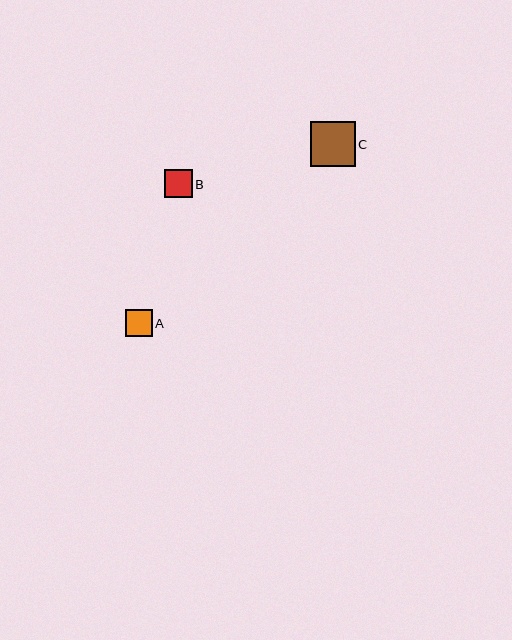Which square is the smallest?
Square A is the smallest with a size of approximately 27 pixels.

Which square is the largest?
Square C is the largest with a size of approximately 45 pixels.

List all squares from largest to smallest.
From largest to smallest: C, B, A.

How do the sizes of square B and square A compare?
Square B and square A are approximately the same size.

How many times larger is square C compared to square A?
Square C is approximately 1.7 times the size of square A.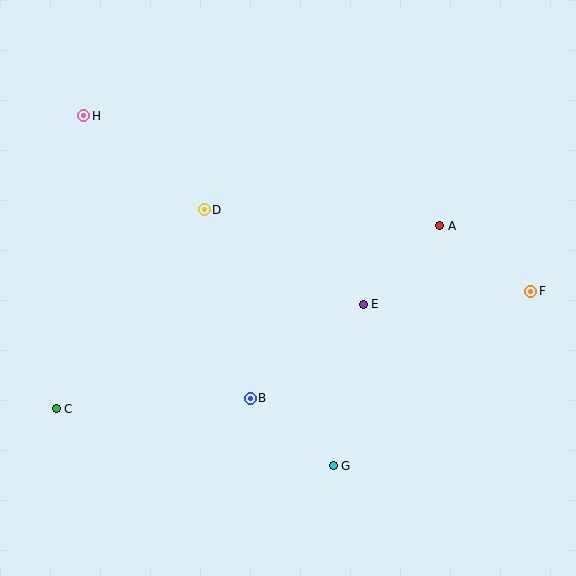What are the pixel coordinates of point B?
Point B is at (250, 398).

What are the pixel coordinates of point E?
Point E is at (363, 304).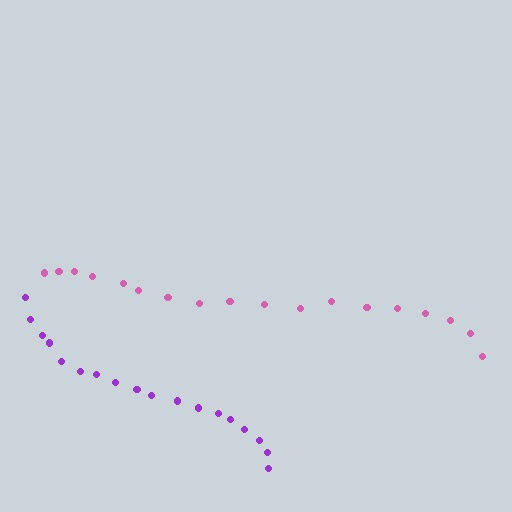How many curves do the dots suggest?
There are 2 distinct paths.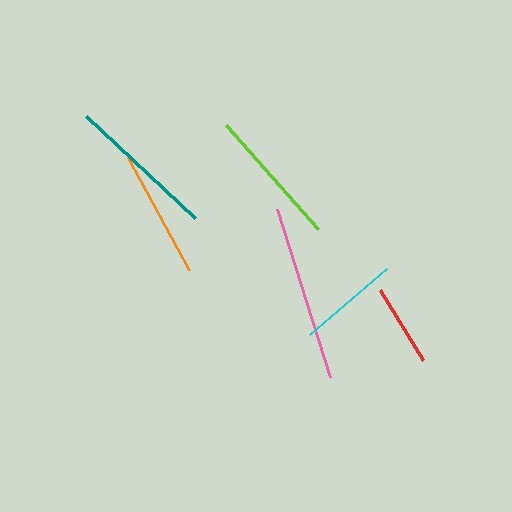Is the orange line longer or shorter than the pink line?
The pink line is longer than the orange line.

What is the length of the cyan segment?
The cyan segment is approximately 102 pixels long.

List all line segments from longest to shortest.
From longest to shortest: pink, teal, lime, orange, cyan, red.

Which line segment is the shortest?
The red line is the shortest at approximately 82 pixels.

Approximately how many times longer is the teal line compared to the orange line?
The teal line is approximately 1.2 times the length of the orange line.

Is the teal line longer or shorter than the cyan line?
The teal line is longer than the cyan line.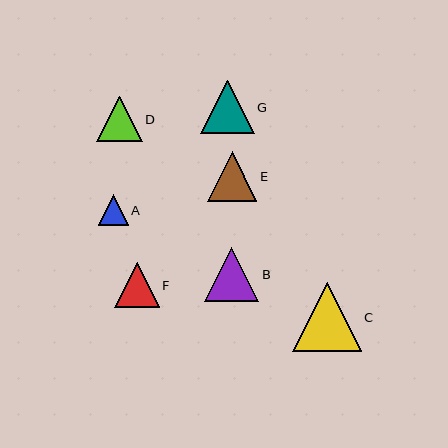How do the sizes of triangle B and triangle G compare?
Triangle B and triangle G are approximately the same size.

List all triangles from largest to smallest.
From largest to smallest: C, B, G, E, D, F, A.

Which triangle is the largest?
Triangle C is the largest with a size of approximately 69 pixels.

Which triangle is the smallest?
Triangle A is the smallest with a size of approximately 30 pixels.